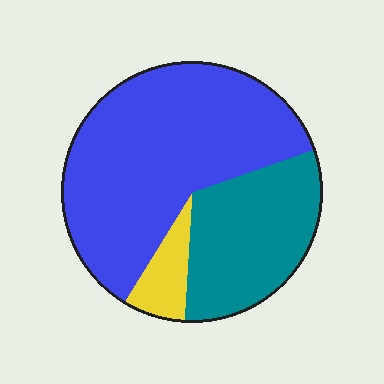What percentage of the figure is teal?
Teal covers 31% of the figure.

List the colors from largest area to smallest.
From largest to smallest: blue, teal, yellow.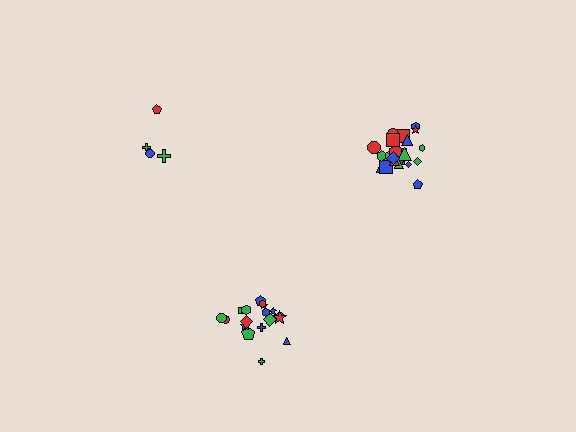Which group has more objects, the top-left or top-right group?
The top-right group.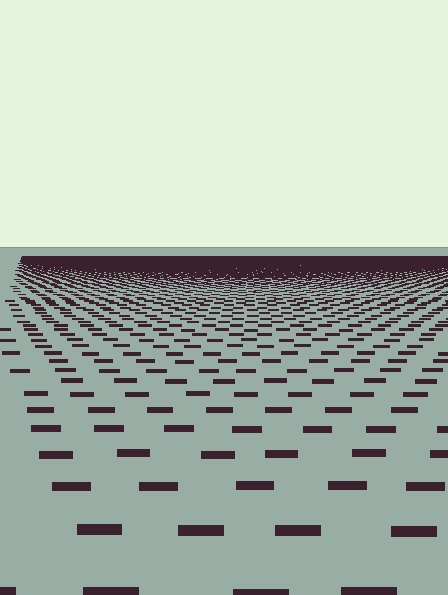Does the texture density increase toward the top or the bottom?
Density increases toward the top.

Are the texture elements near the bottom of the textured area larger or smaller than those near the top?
Larger. Near the bottom, elements are closer to the viewer and appear at a bigger on-screen size.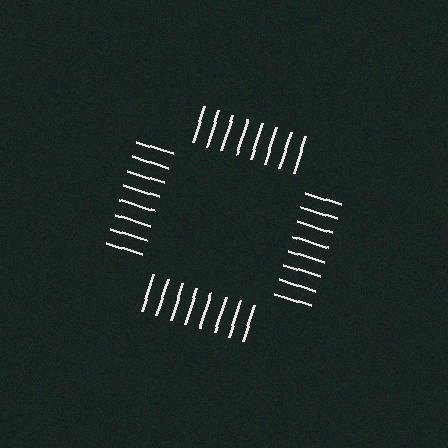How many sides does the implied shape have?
4 sides — the line-ends trace a square.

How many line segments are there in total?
32 — 8 along each of the 4 edges.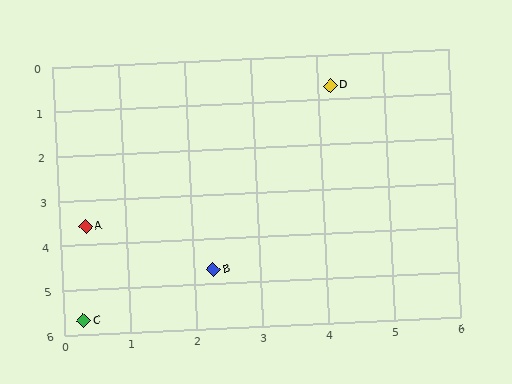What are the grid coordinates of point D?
Point D is at approximately (4.2, 0.7).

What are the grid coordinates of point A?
Point A is at approximately (0.4, 3.6).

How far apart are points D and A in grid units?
Points D and A are about 4.8 grid units apart.